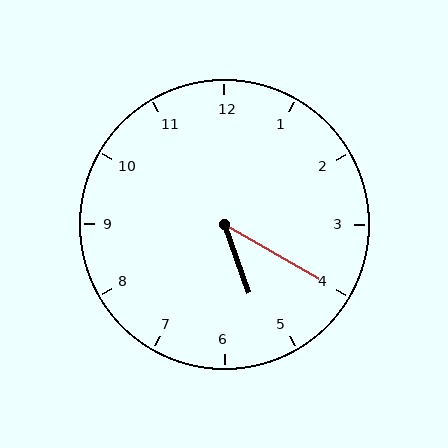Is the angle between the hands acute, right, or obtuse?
It is acute.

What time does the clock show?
5:20.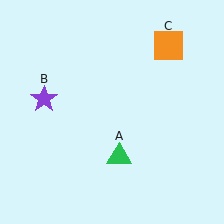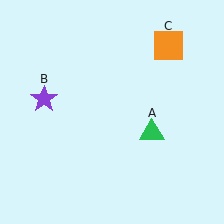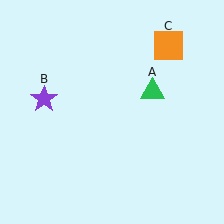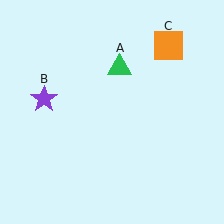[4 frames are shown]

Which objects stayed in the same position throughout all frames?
Purple star (object B) and orange square (object C) remained stationary.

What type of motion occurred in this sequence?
The green triangle (object A) rotated counterclockwise around the center of the scene.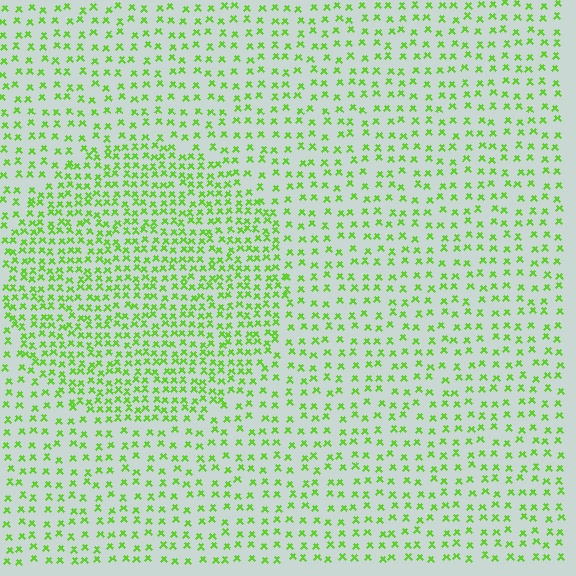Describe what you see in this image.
The image contains small lime elements arranged at two different densities. A circle-shaped region is visible where the elements are more densely packed than the surrounding area.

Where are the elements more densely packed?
The elements are more densely packed inside the circle boundary.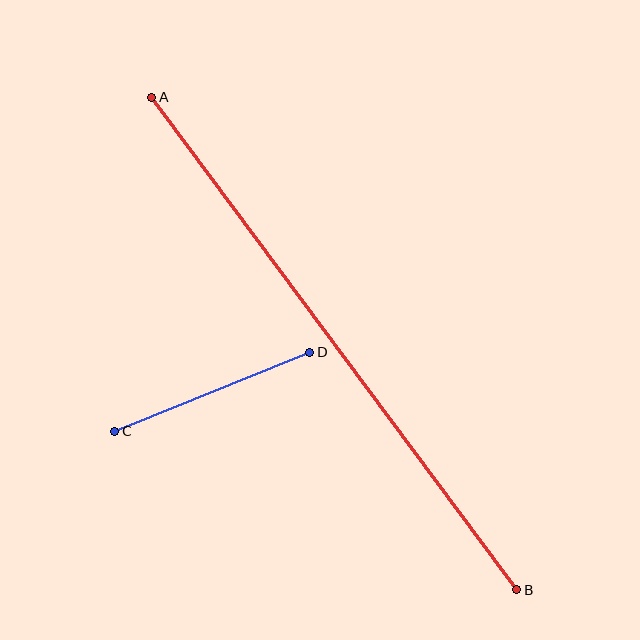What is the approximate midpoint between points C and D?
The midpoint is at approximately (212, 392) pixels.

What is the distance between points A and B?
The distance is approximately 613 pixels.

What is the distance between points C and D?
The distance is approximately 211 pixels.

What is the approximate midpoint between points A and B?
The midpoint is at approximately (334, 343) pixels.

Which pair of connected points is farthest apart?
Points A and B are farthest apart.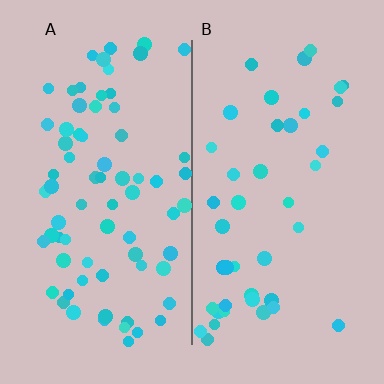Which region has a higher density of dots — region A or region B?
A (the left).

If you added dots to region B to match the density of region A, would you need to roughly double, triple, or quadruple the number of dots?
Approximately double.